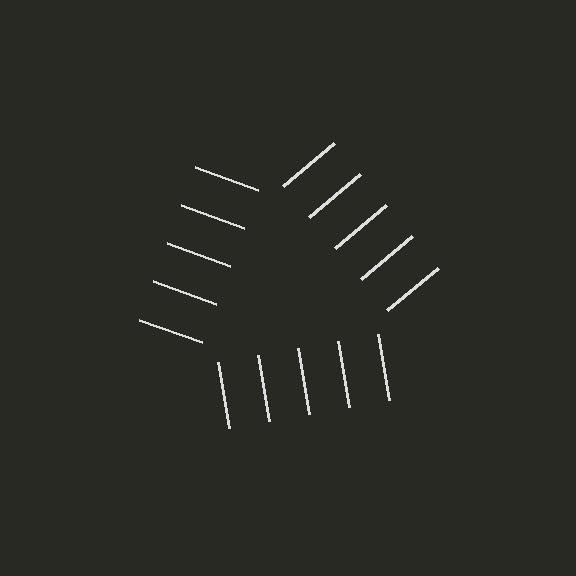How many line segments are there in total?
15 — 5 along each of the 3 edges.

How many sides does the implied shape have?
3 sides — the line-ends trace a triangle.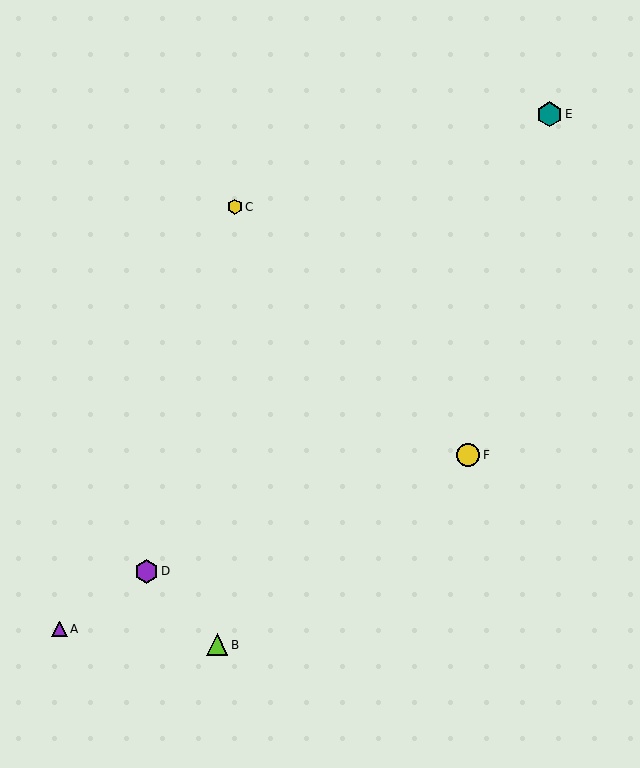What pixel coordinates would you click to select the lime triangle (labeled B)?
Click at (217, 645) to select the lime triangle B.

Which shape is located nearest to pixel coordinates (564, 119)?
The teal hexagon (labeled E) at (549, 114) is nearest to that location.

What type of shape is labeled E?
Shape E is a teal hexagon.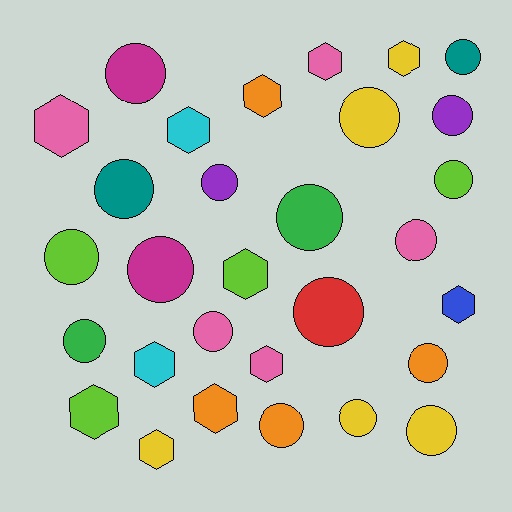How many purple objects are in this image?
There are 2 purple objects.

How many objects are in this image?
There are 30 objects.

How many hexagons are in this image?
There are 12 hexagons.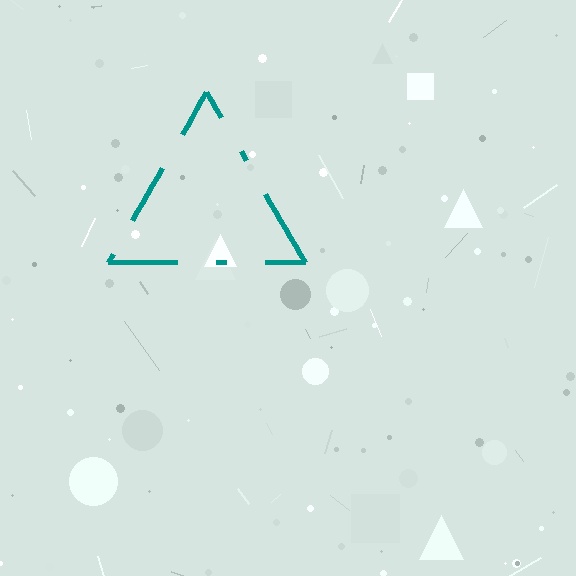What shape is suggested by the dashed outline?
The dashed outline suggests a triangle.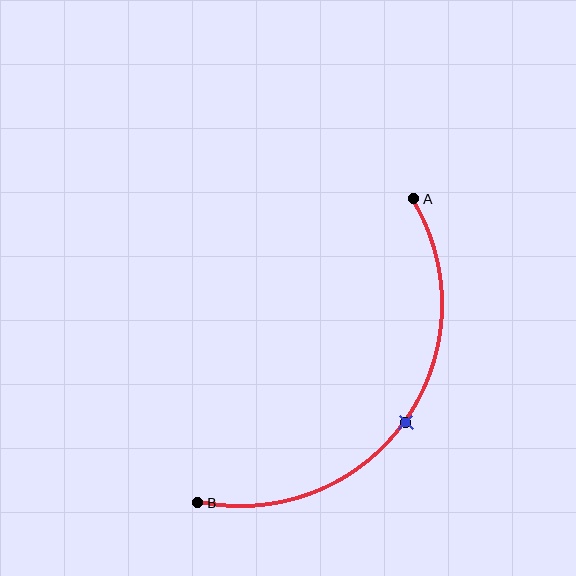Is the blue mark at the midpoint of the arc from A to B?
Yes. The blue mark lies on the arc at equal arc-length from both A and B — it is the arc midpoint.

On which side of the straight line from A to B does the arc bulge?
The arc bulges below and to the right of the straight line connecting A and B.